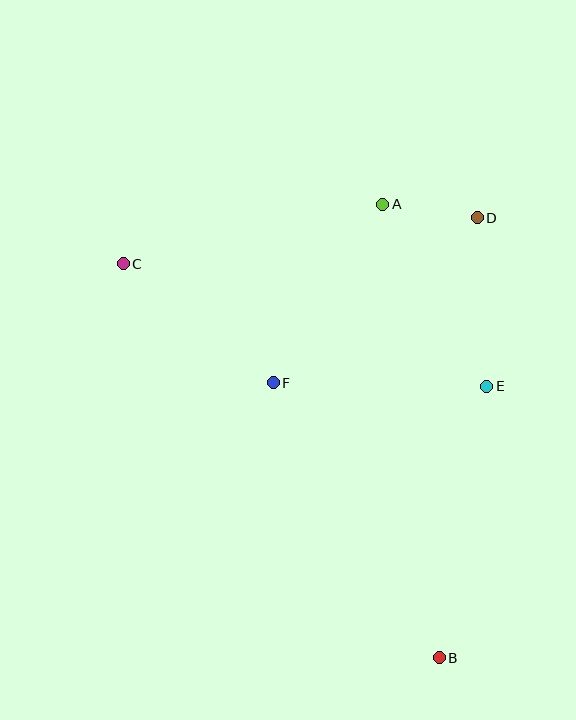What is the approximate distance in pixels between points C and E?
The distance between C and E is approximately 384 pixels.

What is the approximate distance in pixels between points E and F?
The distance between E and F is approximately 213 pixels.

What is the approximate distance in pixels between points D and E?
The distance between D and E is approximately 168 pixels.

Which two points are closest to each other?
Points A and D are closest to each other.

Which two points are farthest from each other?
Points B and C are farthest from each other.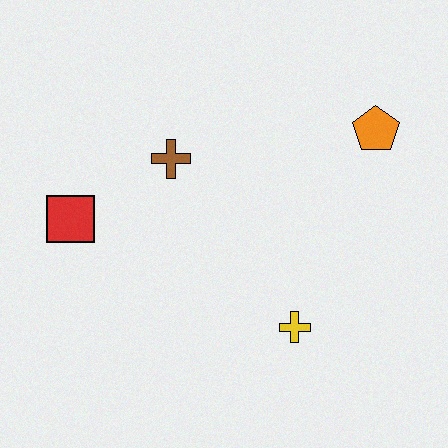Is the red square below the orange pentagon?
Yes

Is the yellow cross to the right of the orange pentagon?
No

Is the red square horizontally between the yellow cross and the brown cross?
No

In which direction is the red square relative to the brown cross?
The red square is to the left of the brown cross.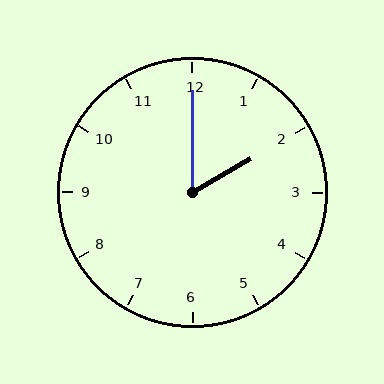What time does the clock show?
2:00.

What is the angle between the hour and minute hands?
Approximately 60 degrees.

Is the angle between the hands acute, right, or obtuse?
It is acute.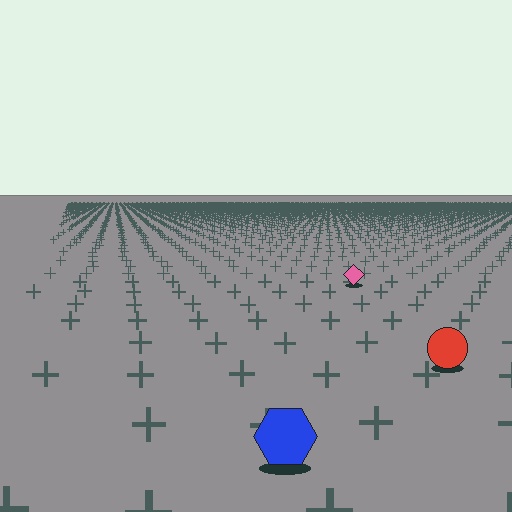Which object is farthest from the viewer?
The pink diamond is farthest from the viewer. It appears smaller and the ground texture around it is denser.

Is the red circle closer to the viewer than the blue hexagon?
No. The blue hexagon is closer — you can tell from the texture gradient: the ground texture is coarser near it.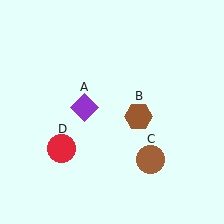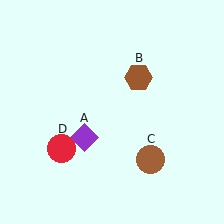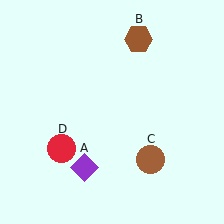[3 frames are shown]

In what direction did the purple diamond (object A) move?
The purple diamond (object A) moved down.